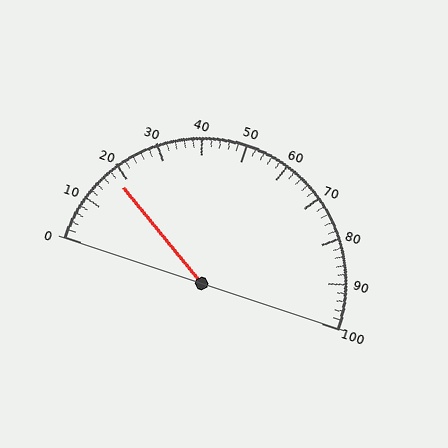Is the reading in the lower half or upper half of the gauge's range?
The reading is in the lower half of the range (0 to 100).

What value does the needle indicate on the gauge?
The needle indicates approximately 18.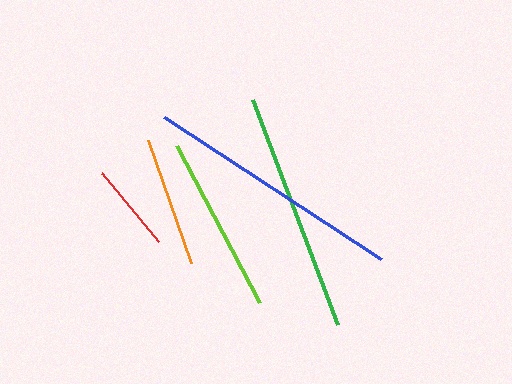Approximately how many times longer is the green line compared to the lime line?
The green line is approximately 1.4 times the length of the lime line.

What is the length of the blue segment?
The blue segment is approximately 259 pixels long.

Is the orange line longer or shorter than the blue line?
The blue line is longer than the orange line.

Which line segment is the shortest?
The red line is the shortest at approximately 89 pixels.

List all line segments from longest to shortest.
From longest to shortest: blue, green, lime, orange, red.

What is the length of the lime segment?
The lime segment is approximately 178 pixels long.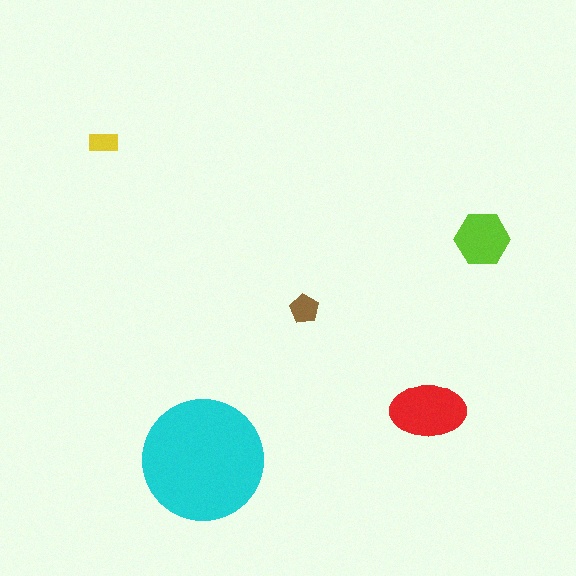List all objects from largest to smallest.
The cyan circle, the red ellipse, the lime hexagon, the brown pentagon, the yellow rectangle.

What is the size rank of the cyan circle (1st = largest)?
1st.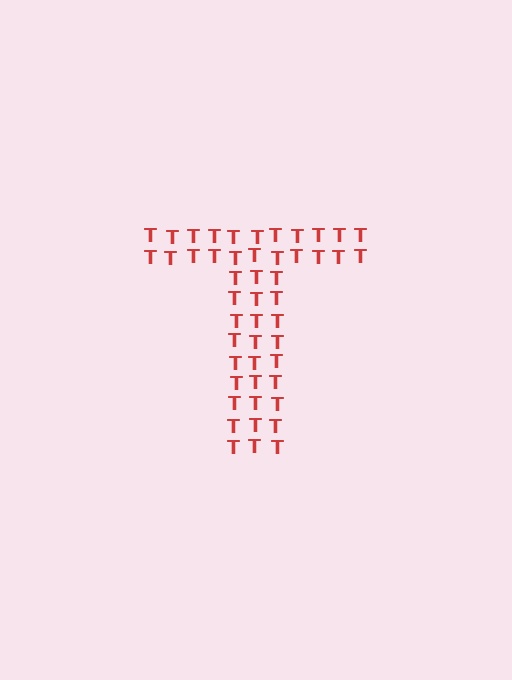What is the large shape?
The large shape is the letter T.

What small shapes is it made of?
It is made of small letter T's.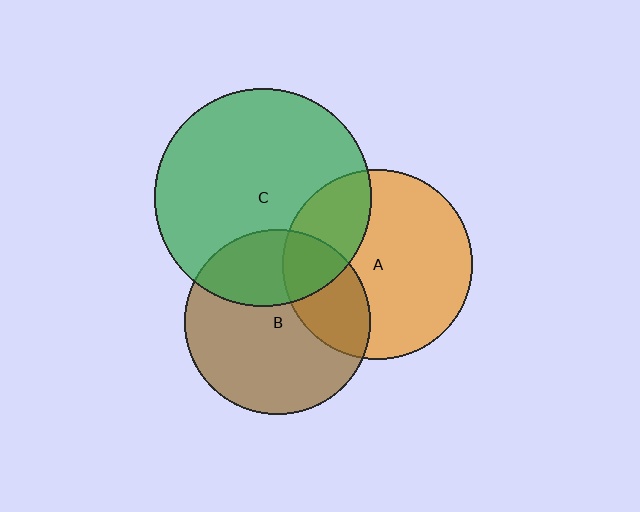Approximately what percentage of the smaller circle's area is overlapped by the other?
Approximately 25%.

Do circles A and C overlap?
Yes.